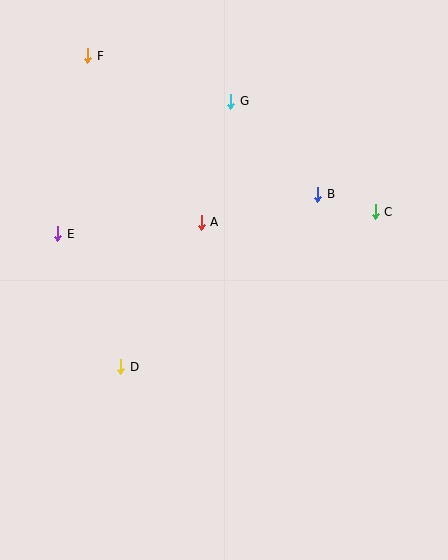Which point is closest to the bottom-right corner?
Point C is closest to the bottom-right corner.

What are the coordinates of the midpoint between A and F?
The midpoint between A and F is at (144, 139).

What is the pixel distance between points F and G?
The distance between F and G is 150 pixels.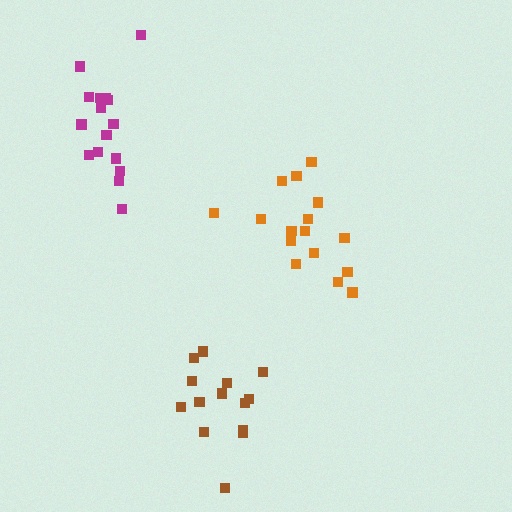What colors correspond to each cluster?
The clusters are colored: magenta, brown, orange.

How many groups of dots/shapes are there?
There are 3 groups.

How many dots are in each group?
Group 1: 16 dots, Group 2: 14 dots, Group 3: 16 dots (46 total).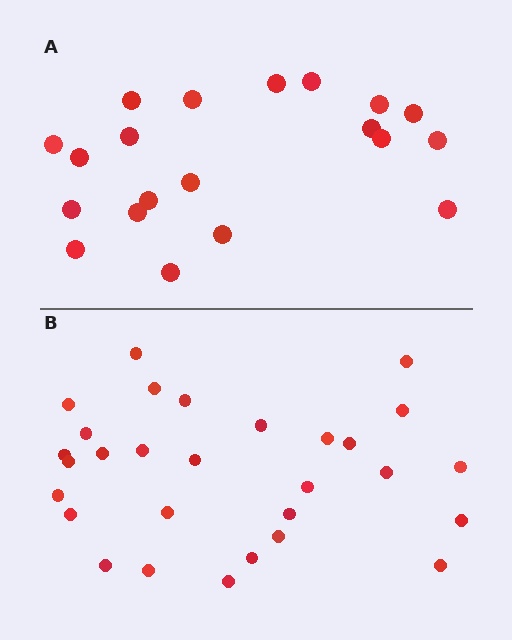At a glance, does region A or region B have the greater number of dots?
Region B (the bottom region) has more dots.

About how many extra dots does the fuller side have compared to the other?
Region B has roughly 8 or so more dots than region A.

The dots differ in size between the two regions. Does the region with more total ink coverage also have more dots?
No. Region A has more total ink coverage because its dots are larger, but region B actually contains more individual dots. Total area can be misleading — the number of items is what matters here.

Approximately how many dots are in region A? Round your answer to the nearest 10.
About 20 dots.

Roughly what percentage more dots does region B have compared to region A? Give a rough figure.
About 45% more.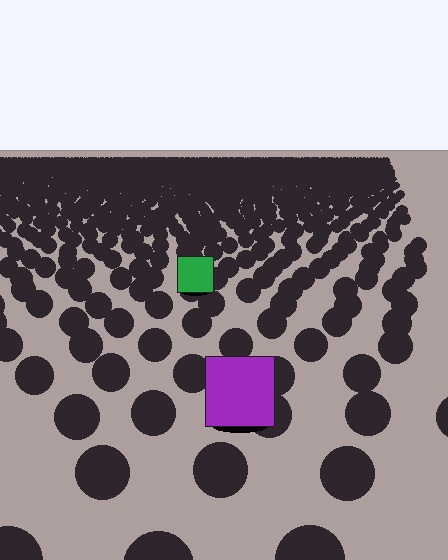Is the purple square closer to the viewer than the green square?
Yes. The purple square is closer — you can tell from the texture gradient: the ground texture is coarser near it.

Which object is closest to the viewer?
The purple square is closest. The texture marks near it are larger and more spread out.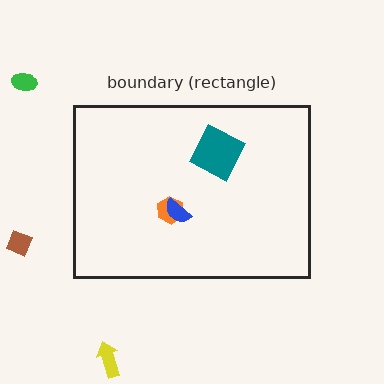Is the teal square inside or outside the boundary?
Inside.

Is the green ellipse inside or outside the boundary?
Outside.